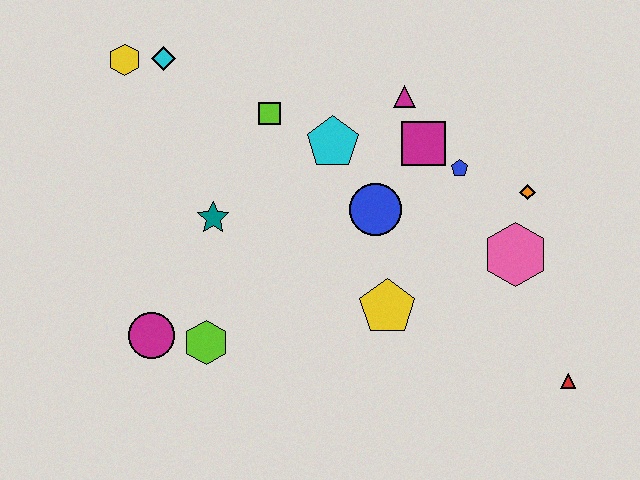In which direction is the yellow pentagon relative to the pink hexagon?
The yellow pentagon is to the left of the pink hexagon.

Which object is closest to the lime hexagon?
The magenta circle is closest to the lime hexagon.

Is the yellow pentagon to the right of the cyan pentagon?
Yes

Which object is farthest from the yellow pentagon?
The yellow hexagon is farthest from the yellow pentagon.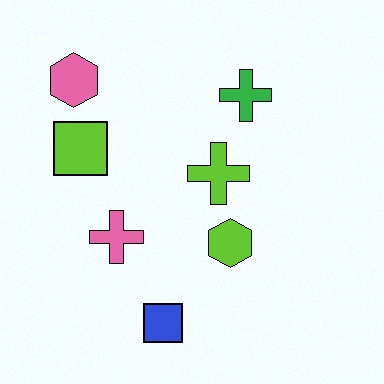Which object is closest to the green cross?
The lime cross is closest to the green cross.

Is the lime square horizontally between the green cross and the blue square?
No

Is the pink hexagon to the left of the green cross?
Yes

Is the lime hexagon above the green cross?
No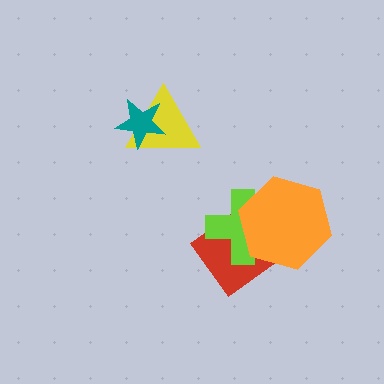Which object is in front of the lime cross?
The orange hexagon is in front of the lime cross.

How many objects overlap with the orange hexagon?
2 objects overlap with the orange hexagon.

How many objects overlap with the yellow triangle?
1 object overlaps with the yellow triangle.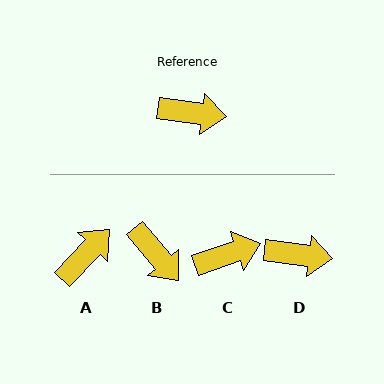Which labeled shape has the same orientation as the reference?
D.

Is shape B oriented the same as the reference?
No, it is off by about 42 degrees.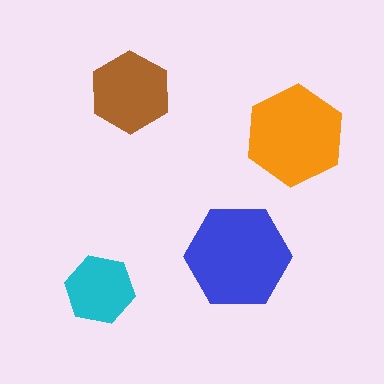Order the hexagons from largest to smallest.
the blue one, the orange one, the brown one, the cyan one.